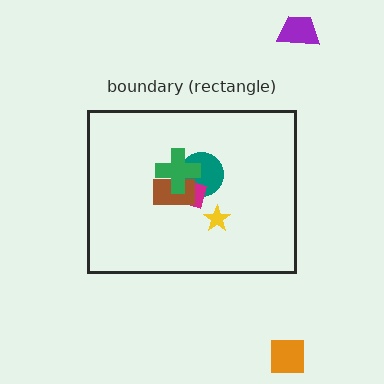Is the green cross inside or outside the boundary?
Inside.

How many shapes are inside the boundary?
5 inside, 2 outside.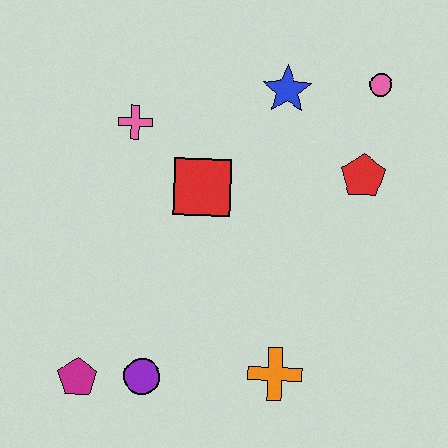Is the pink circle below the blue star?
No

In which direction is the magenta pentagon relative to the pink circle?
The magenta pentagon is below the pink circle.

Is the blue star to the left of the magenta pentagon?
No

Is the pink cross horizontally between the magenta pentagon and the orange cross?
Yes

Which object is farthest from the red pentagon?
The magenta pentagon is farthest from the red pentagon.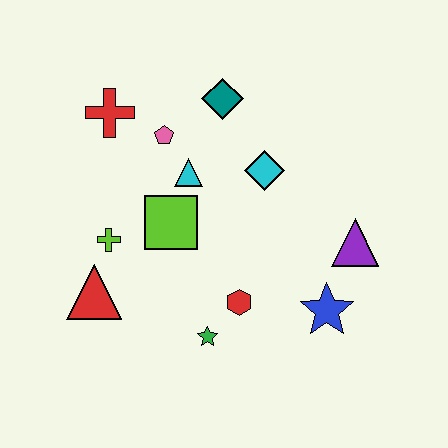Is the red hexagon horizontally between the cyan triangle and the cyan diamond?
Yes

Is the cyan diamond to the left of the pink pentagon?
No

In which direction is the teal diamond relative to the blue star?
The teal diamond is above the blue star.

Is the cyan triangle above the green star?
Yes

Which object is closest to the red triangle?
The lime cross is closest to the red triangle.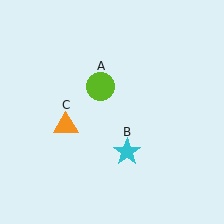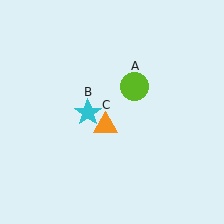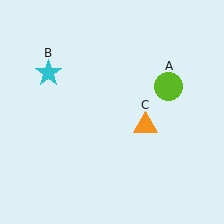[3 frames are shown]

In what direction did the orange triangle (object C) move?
The orange triangle (object C) moved right.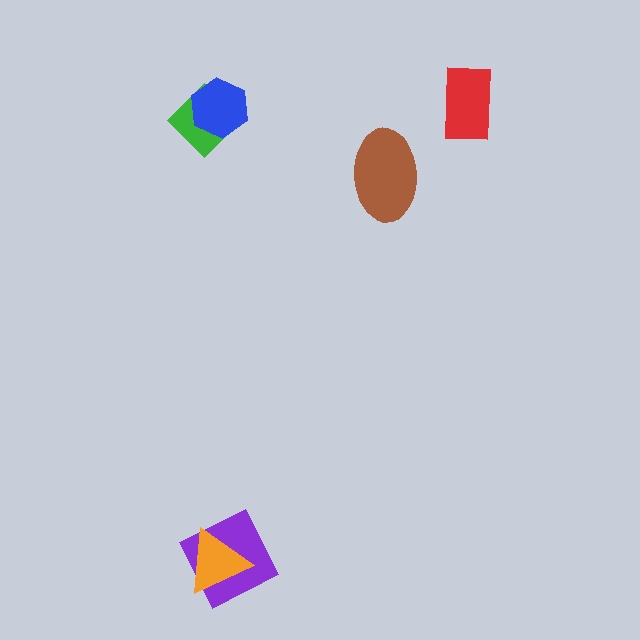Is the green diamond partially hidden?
Yes, it is partially covered by another shape.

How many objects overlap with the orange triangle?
1 object overlaps with the orange triangle.